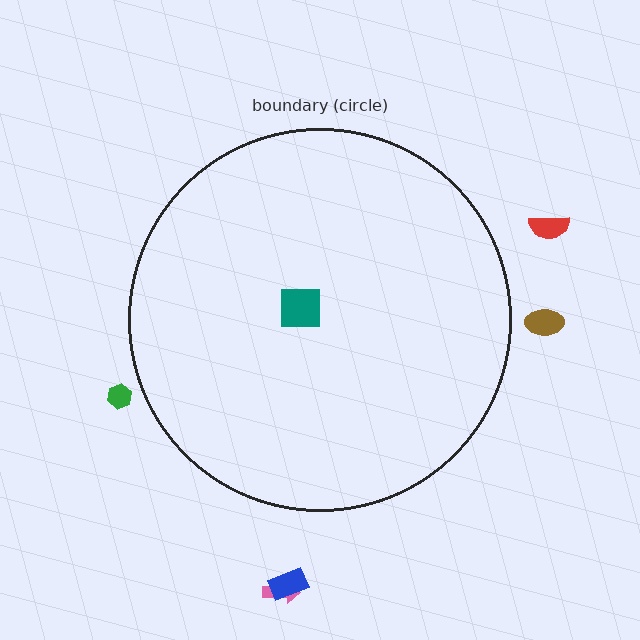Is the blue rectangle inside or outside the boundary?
Outside.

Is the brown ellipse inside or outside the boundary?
Outside.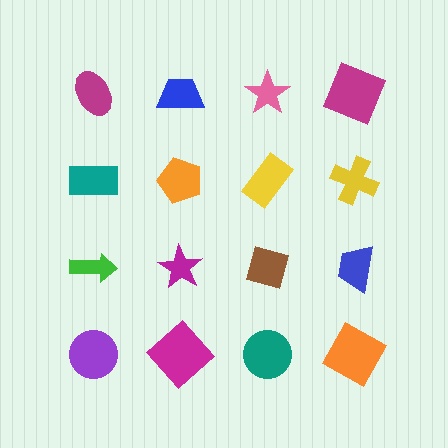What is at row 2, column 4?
A yellow cross.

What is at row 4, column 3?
A teal circle.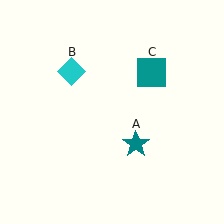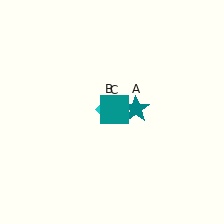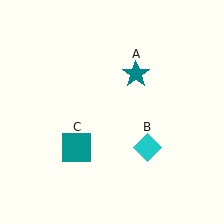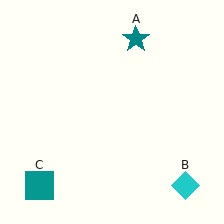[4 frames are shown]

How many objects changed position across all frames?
3 objects changed position: teal star (object A), cyan diamond (object B), teal square (object C).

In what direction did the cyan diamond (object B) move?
The cyan diamond (object B) moved down and to the right.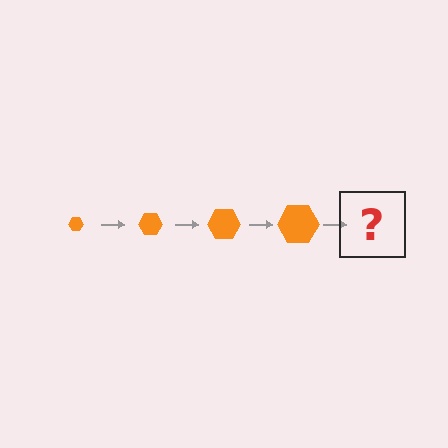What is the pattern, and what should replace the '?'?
The pattern is that the hexagon gets progressively larger each step. The '?' should be an orange hexagon, larger than the previous one.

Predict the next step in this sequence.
The next step is an orange hexagon, larger than the previous one.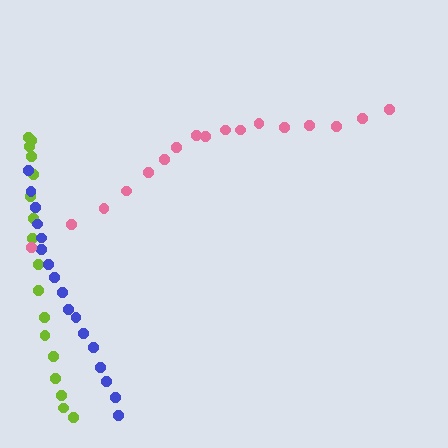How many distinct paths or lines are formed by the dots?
There are 3 distinct paths.